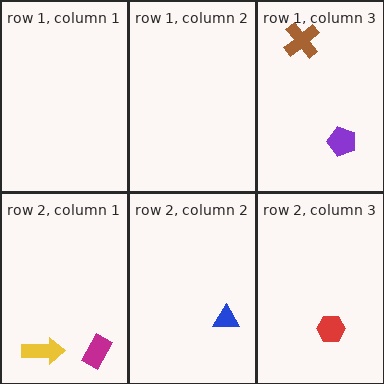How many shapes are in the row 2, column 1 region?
2.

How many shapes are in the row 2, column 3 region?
1.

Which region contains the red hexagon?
The row 2, column 3 region.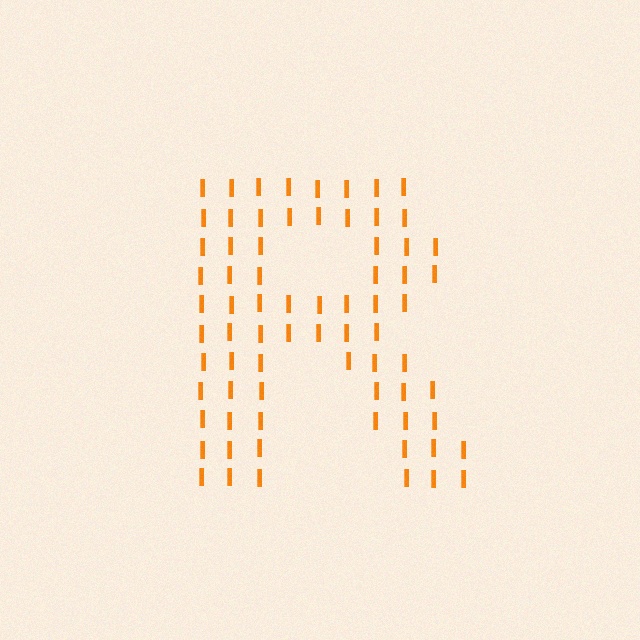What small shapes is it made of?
It is made of small letter I's.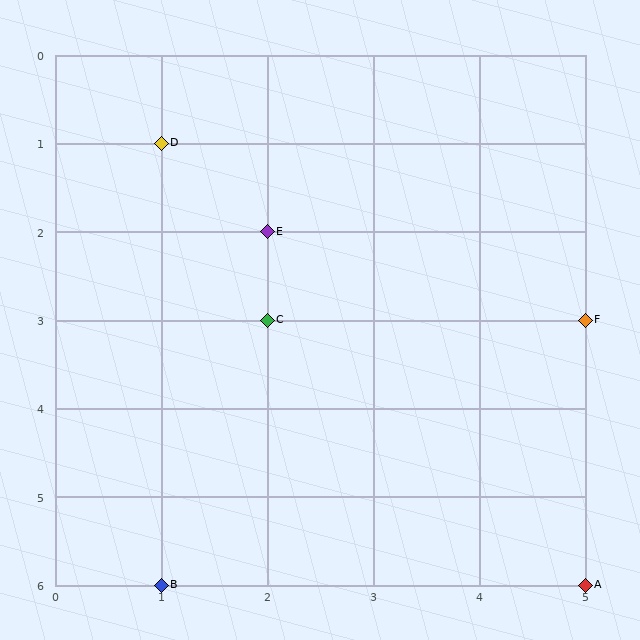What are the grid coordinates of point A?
Point A is at grid coordinates (5, 6).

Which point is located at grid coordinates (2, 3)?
Point C is at (2, 3).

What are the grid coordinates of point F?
Point F is at grid coordinates (5, 3).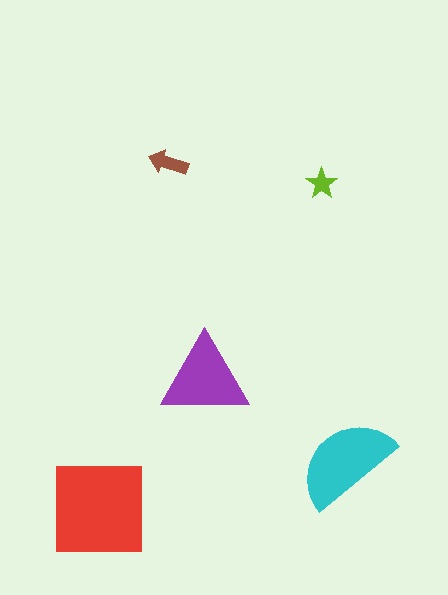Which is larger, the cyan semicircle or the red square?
The red square.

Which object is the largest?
The red square.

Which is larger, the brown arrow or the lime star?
The brown arrow.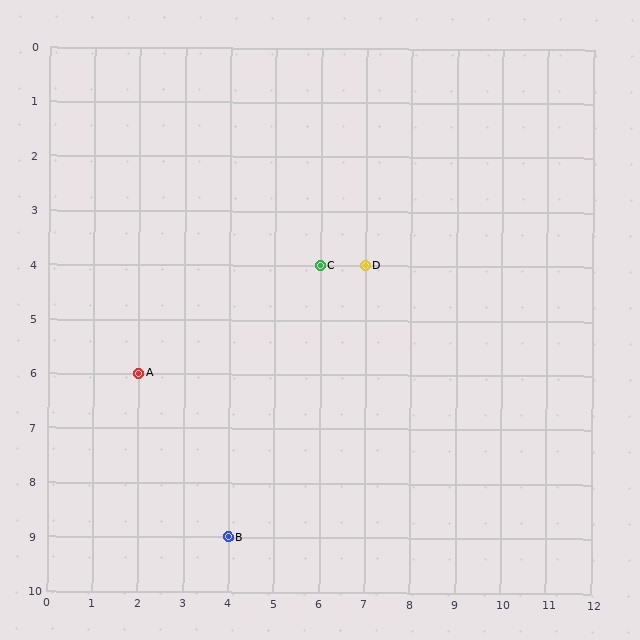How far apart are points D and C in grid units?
Points D and C are 1 column apart.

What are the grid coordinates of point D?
Point D is at grid coordinates (7, 4).